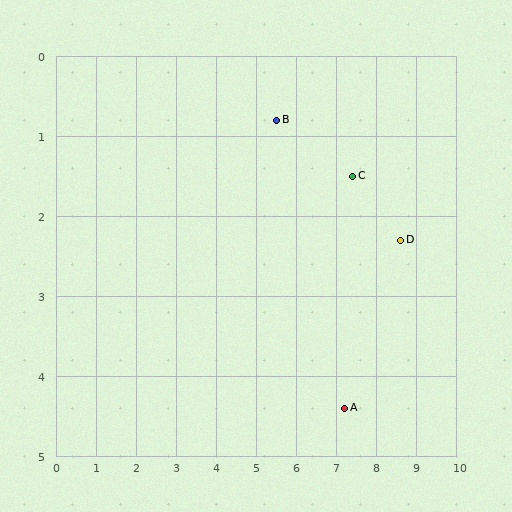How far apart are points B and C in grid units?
Points B and C are about 2.0 grid units apart.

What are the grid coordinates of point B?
Point B is at approximately (5.5, 0.8).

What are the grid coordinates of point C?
Point C is at approximately (7.4, 1.5).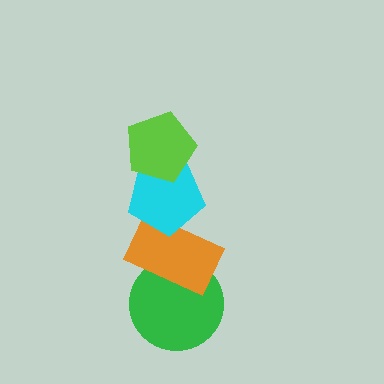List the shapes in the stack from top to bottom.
From top to bottom: the lime pentagon, the cyan pentagon, the orange rectangle, the green circle.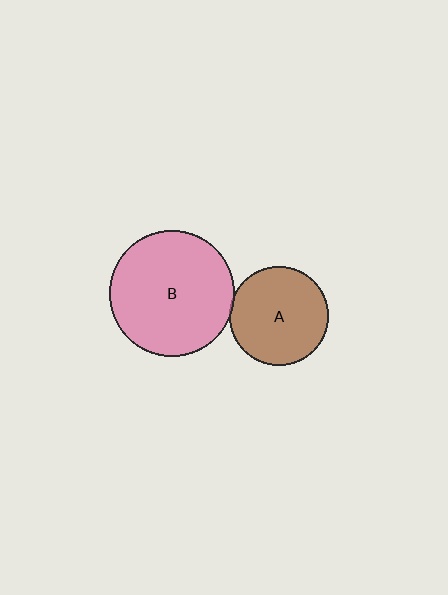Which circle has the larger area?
Circle B (pink).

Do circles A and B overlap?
Yes.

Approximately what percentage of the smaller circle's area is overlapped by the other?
Approximately 5%.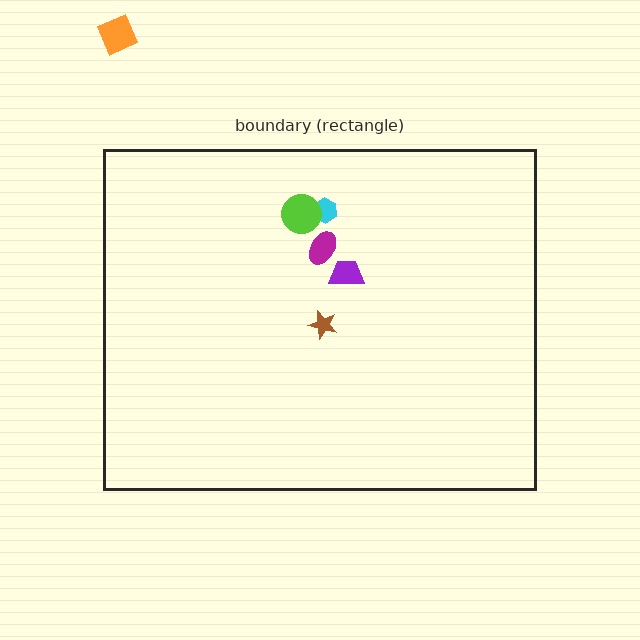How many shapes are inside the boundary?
5 inside, 1 outside.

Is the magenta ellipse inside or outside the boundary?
Inside.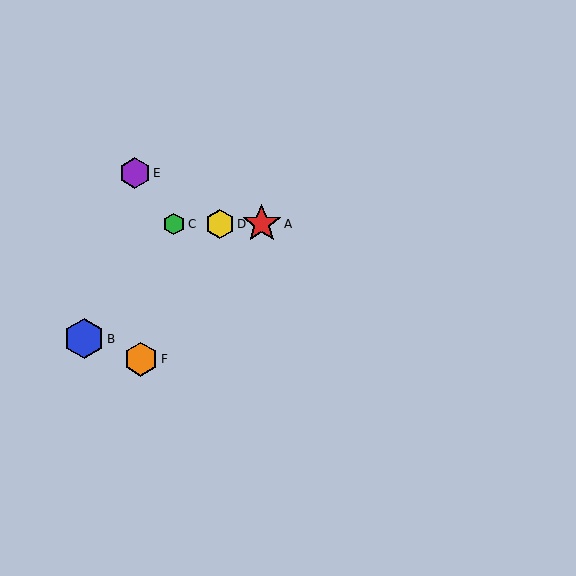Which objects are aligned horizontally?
Objects A, C, D are aligned horizontally.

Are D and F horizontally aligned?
No, D is at y≈224 and F is at y≈359.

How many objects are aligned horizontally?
3 objects (A, C, D) are aligned horizontally.